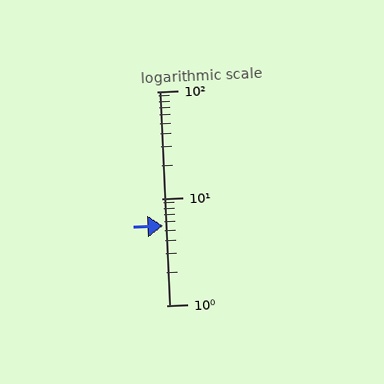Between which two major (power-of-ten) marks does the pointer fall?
The pointer is between 1 and 10.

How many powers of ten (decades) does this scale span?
The scale spans 2 decades, from 1 to 100.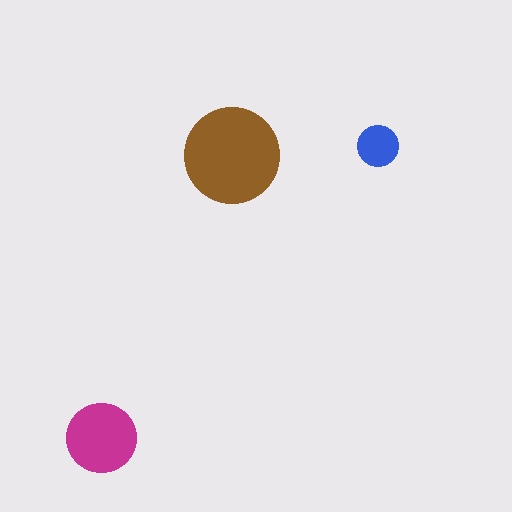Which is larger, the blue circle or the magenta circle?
The magenta one.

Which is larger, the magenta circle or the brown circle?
The brown one.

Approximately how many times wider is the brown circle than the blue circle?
About 2.5 times wider.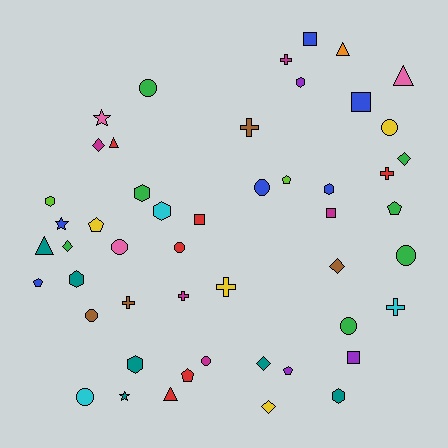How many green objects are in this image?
There are 7 green objects.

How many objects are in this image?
There are 50 objects.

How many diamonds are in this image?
There are 6 diamonds.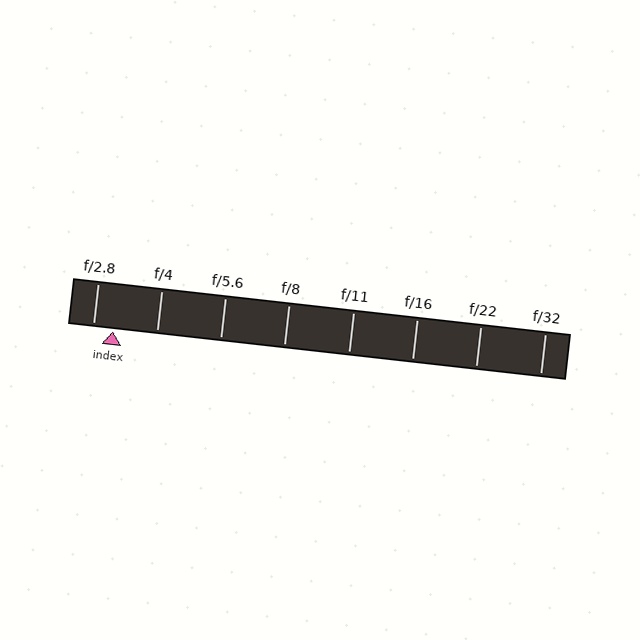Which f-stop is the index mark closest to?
The index mark is closest to f/2.8.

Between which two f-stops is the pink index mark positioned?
The index mark is between f/2.8 and f/4.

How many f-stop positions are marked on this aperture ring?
There are 8 f-stop positions marked.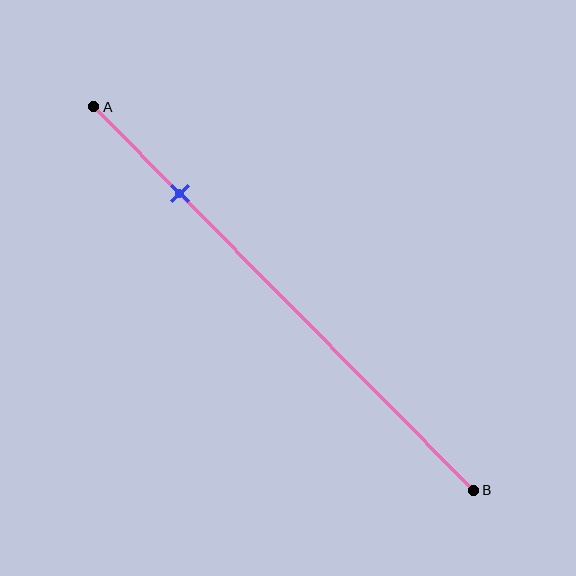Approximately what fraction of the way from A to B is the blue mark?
The blue mark is approximately 25% of the way from A to B.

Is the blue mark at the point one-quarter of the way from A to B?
Yes, the mark is approximately at the one-quarter point.